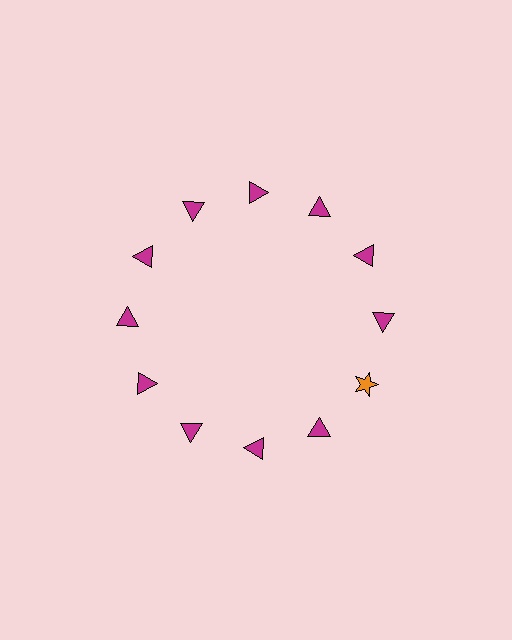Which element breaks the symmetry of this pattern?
The orange star at roughly the 4 o'clock position breaks the symmetry. All other shapes are magenta triangles.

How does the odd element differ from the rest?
It differs in both color (orange instead of magenta) and shape (star instead of triangle).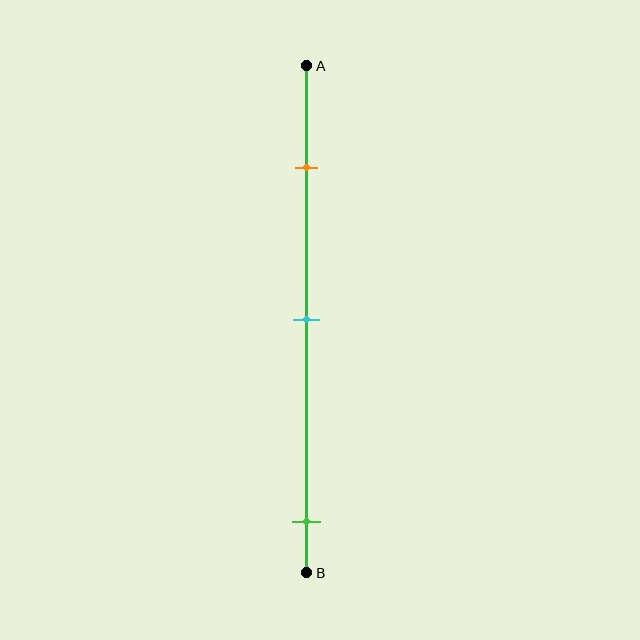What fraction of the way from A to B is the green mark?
The green mark is approximately 90% (0.9) of the way from A to B.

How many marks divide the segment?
There are 3 marks dividing the segment.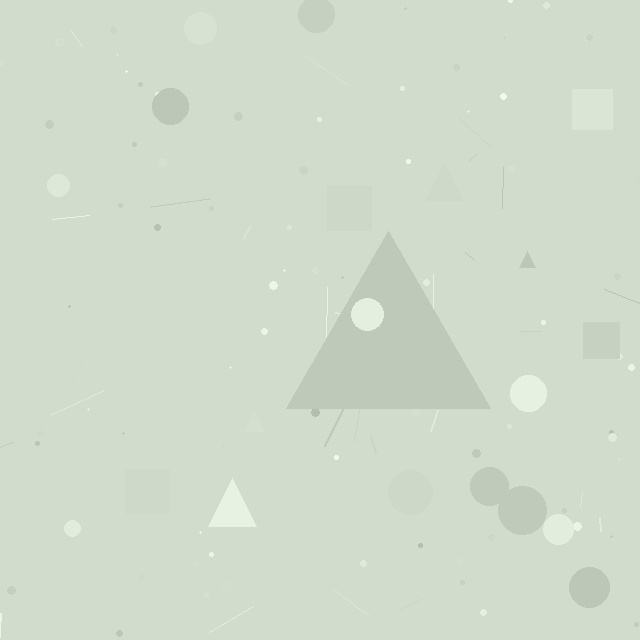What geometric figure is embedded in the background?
A triangle is embedded in the background.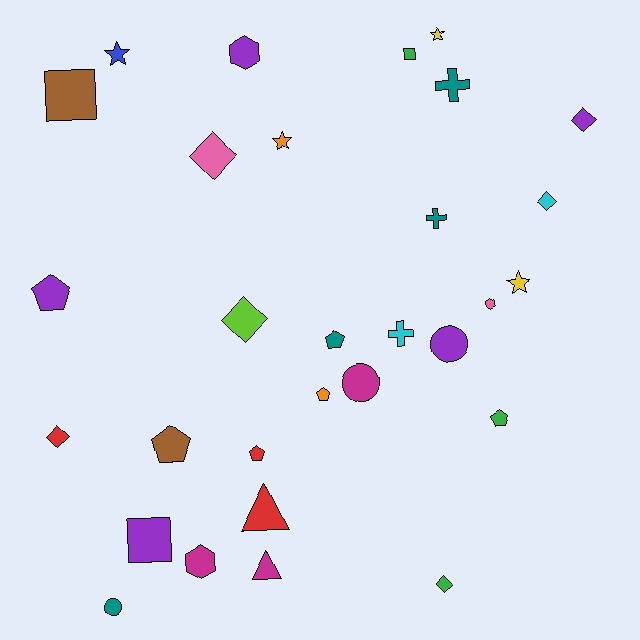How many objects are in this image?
There are 30 objects.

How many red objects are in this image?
There are 3 red objects.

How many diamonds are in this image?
There are 6 diamonds.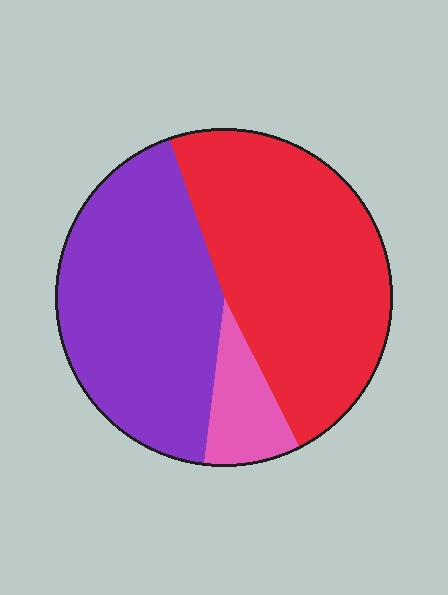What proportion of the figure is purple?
Purple covers roughly 45% of the figure.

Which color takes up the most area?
Red, at roughly 50%.